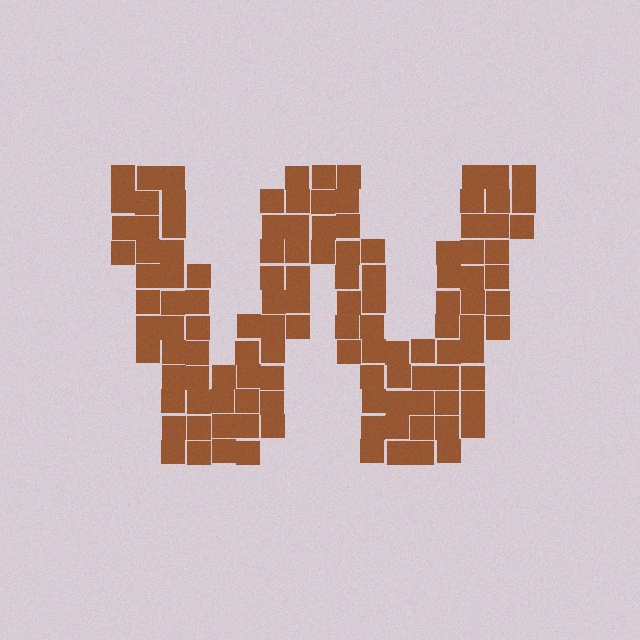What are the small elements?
The small elements are squares.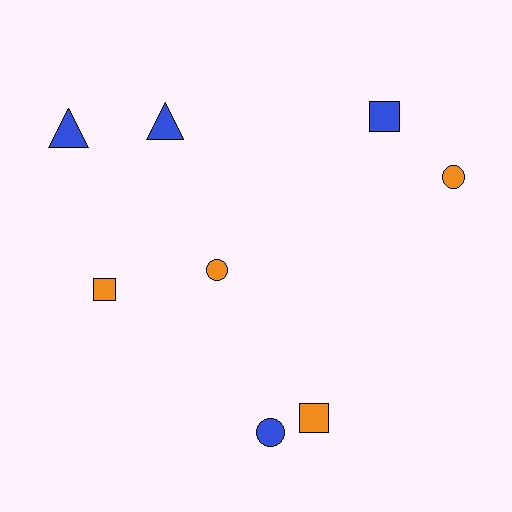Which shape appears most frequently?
Square, with 3 objects.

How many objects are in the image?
There are 8 objects.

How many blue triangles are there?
There are 2 blue triangles.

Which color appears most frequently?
Blue, with 4 objects.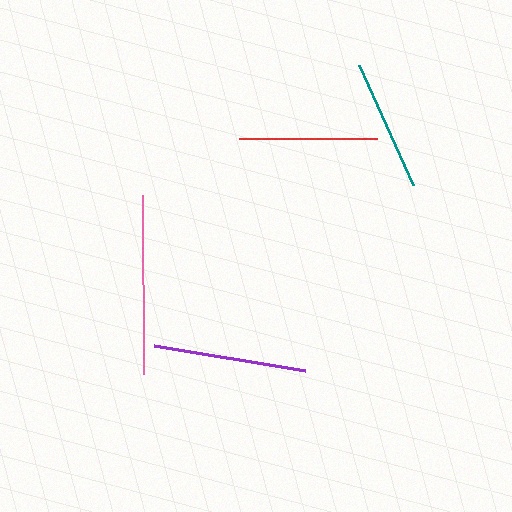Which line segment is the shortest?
The teal line is the shortest at approximately 132 pixels.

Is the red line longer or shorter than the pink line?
The pink line is longer than the red line.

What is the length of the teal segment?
The teal segment is approximately 132 pixels long.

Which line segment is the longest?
The pink line is the longest at approximately 178 pixels.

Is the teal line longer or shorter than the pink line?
The pink line is longer than the teal line.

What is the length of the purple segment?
The purple segment is approximately 153 pixels long.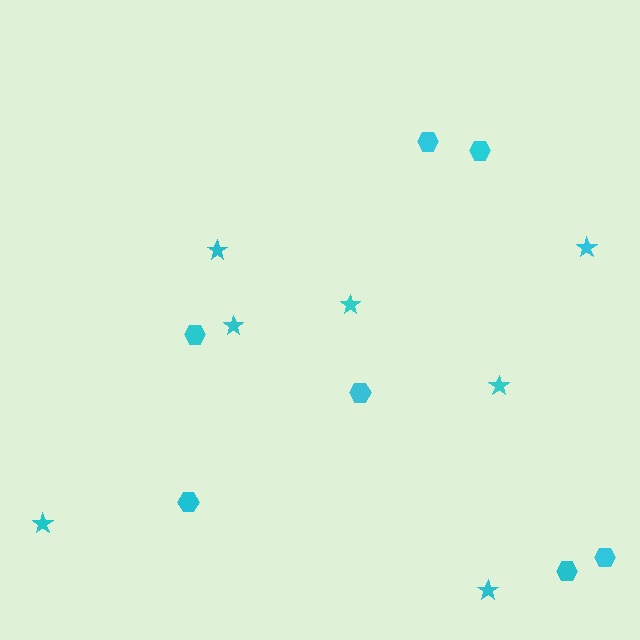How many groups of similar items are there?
There are 2 groups: one group of stars (7) and one group of hexagons (7).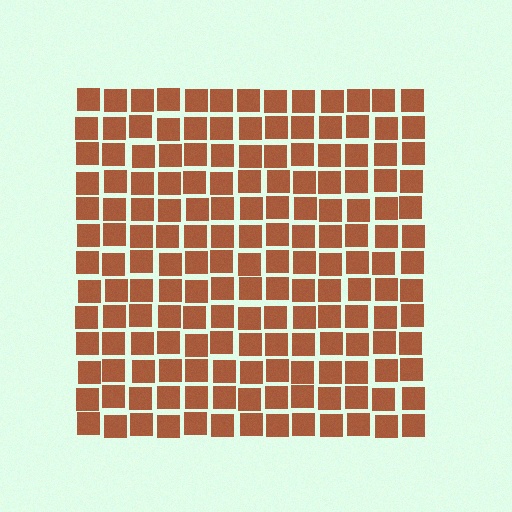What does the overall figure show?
The overall figure shows a square.